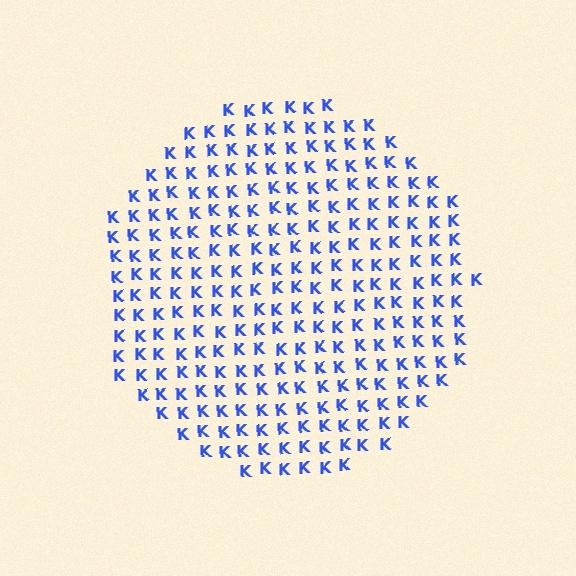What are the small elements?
The small elements are letter K's.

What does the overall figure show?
The overall figure shows a circle.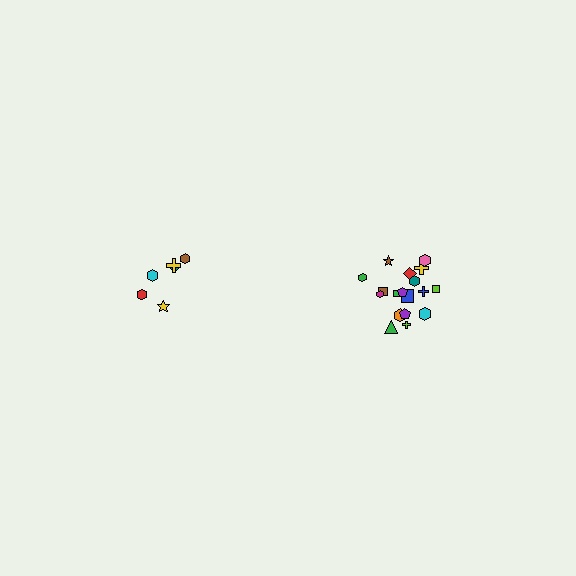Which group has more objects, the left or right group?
The right group.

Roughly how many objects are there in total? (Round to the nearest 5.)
Roughly 25 objects in total.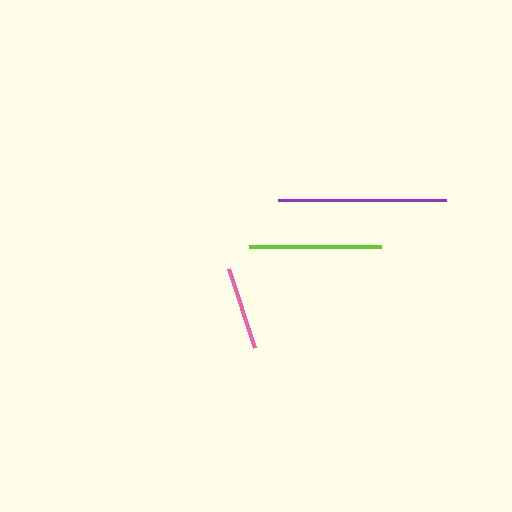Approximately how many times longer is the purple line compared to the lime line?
The purple line is approximately 1.3 times the length of the lime line.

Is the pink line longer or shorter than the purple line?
The purple line is longer than the pink line.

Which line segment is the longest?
The purple line is the longest at approximately 168 pixels.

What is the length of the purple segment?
The purple segment is approximately 168 pixels long.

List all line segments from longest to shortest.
From longest to shortest: purple, lime, pink.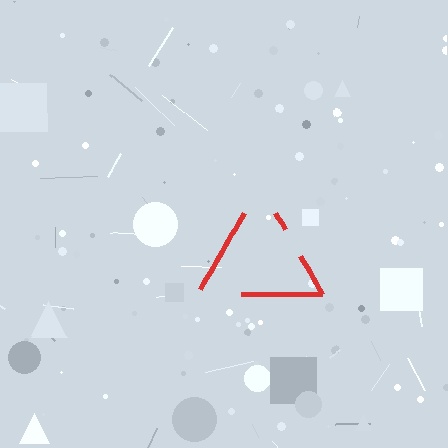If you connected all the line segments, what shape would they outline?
They would outline a triangle.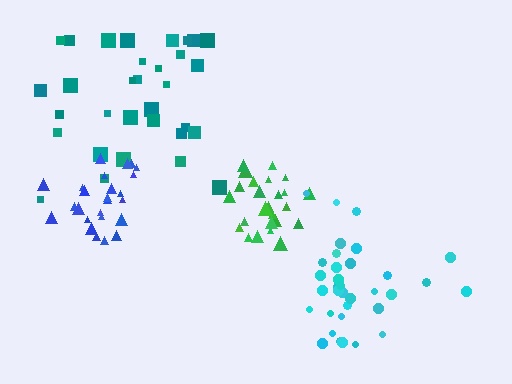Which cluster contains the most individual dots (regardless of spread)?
Cyan (34).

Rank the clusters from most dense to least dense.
green, blue, cyan, teal.